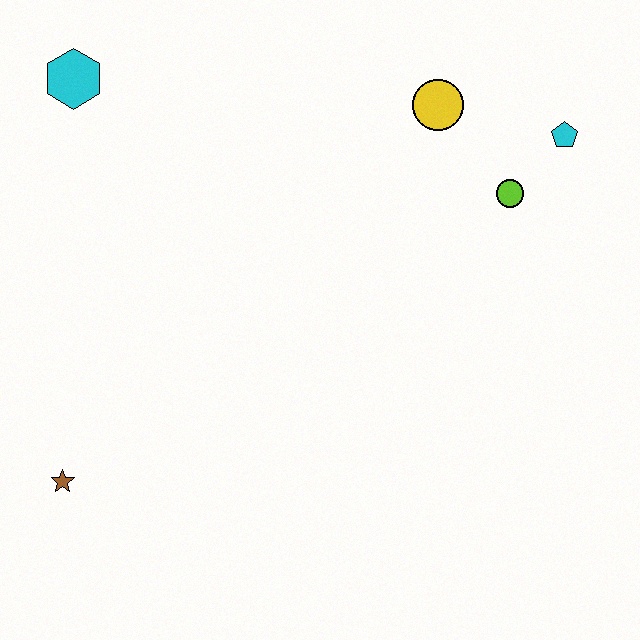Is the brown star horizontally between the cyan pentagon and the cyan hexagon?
No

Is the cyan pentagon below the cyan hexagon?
Yes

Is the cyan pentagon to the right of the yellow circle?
Yes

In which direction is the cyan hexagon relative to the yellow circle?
The cyan hexagon is to the left of the yellow circle.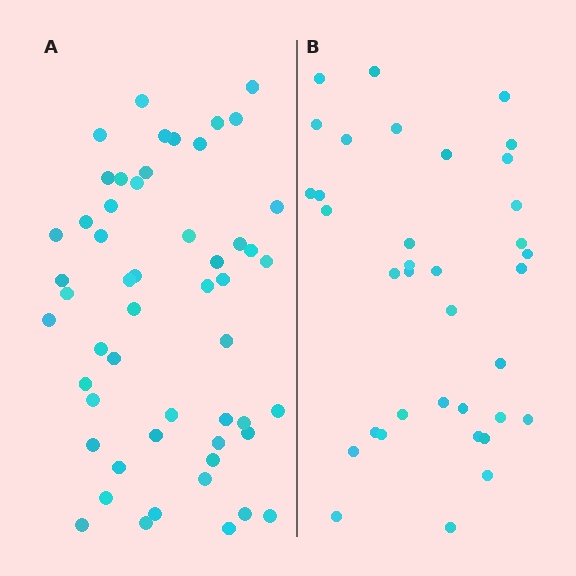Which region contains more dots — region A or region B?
Region A (the left region) has more dots.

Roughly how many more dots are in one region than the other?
Region A has approximately 15 more dots than region B.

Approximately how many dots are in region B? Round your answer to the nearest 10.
About 40 dots. (The exact count is 36, which rounds to 40.)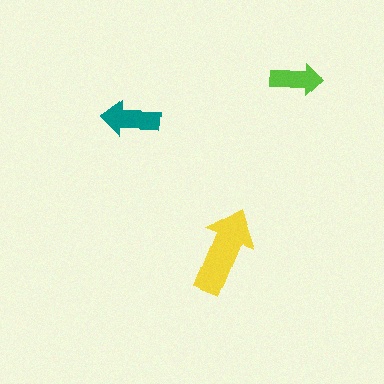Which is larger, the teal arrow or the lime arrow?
The teal one.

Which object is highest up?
The lime arrow is topmost.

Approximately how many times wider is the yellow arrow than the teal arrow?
About 1.5 times wider.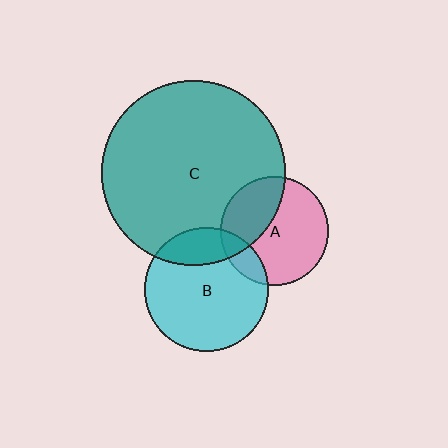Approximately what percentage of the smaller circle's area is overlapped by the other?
Approximately 35%.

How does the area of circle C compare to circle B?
Approximately 2.2 times.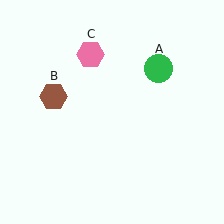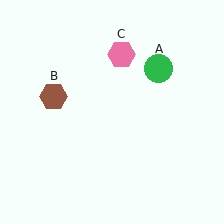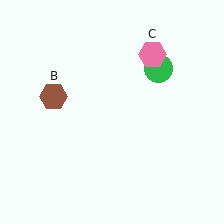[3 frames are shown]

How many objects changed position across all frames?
1 object changed position: pink hexagon (object C).